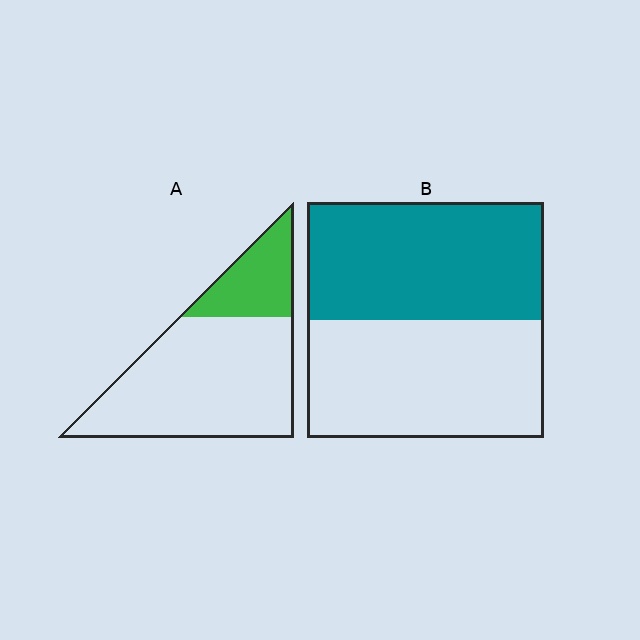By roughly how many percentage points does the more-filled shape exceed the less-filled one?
By roughly 25 percentage points (B over A).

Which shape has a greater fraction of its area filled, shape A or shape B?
Shape B.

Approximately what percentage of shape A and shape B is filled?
A is approximately 25% and B is approximately 50%.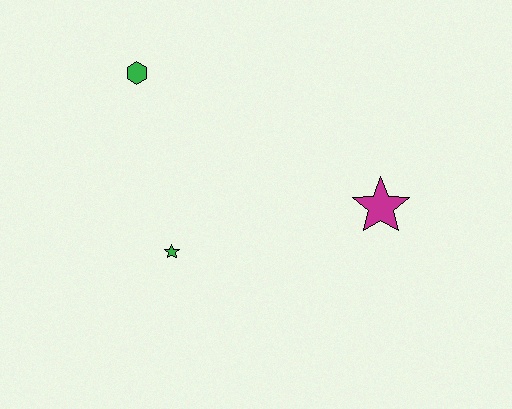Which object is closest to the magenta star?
The green star is closest to the magenta star.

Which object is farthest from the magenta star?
The green hexagon is farthest from the magenta star.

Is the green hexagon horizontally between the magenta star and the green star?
No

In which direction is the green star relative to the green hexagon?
The green star is below the green hexagon.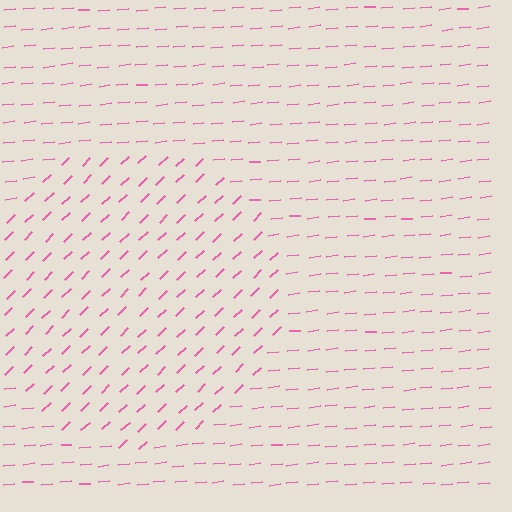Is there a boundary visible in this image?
Yes, there is a texture boundary formed by a change in line orientation.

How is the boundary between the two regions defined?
The boundary is defined purely by a change in line orientation (approximately 37 degrees difference). All lines are the same color and thickness.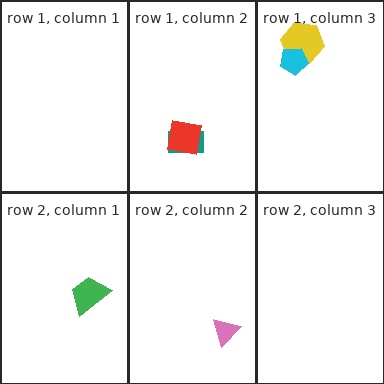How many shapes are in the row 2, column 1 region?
1.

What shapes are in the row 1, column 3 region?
The yellow hexagon, the cyan pentagon.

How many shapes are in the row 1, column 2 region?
2.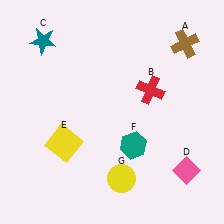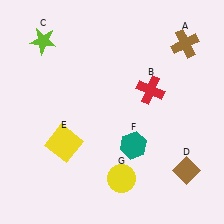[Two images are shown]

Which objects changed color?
C changed from teal to lime. D changed from pink to brown.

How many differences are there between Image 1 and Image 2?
There are 2 differences between the two images.